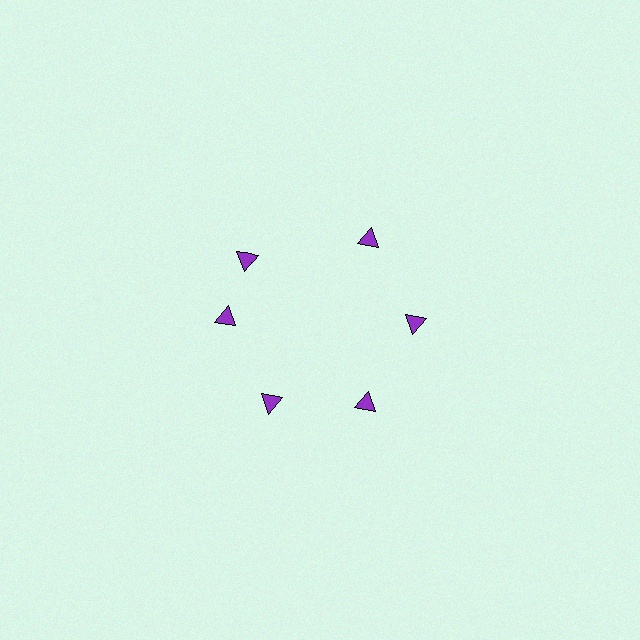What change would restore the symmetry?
The symmetry would be restored by rotating it back into even spacing with its neighbors so that all 6 triangles sit at equal angles and equal distance from the center.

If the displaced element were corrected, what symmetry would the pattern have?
It would have 6-fold rotational symmetry — the pattern would map onto itself every 60 degrees.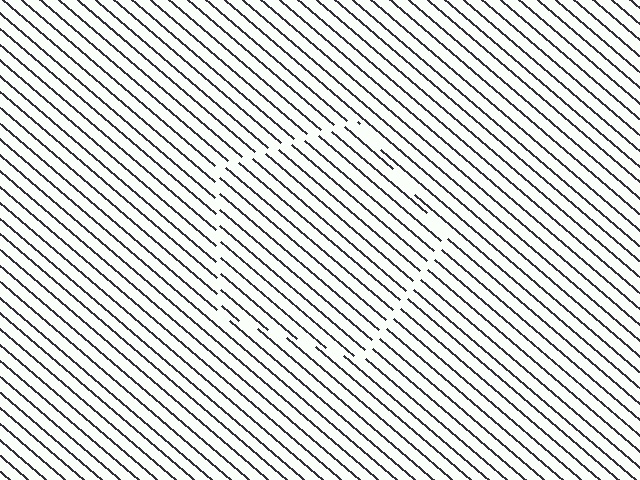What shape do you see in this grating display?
An illusory pentagon. The interior of the shape contains the same grating, shifted by half a period — the contour is defined by the phase discontinuity where line-ends from the inner and outer gratings abut.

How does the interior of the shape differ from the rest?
The interior of the shape contains the same grating, shifted by half a period — the contour is defined by the phase discontinuity where line-ends from the inner and outer gratings abut.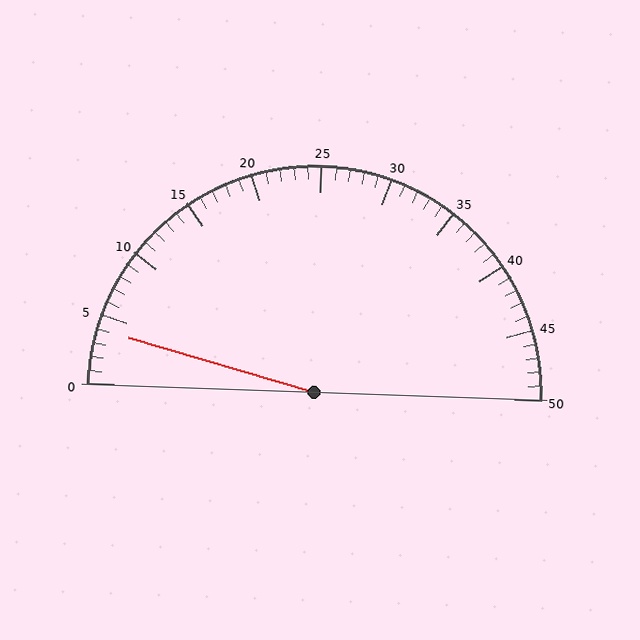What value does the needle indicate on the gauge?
The needle indicates approximately 4.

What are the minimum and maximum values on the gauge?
The gauge ranges from 0 to 50.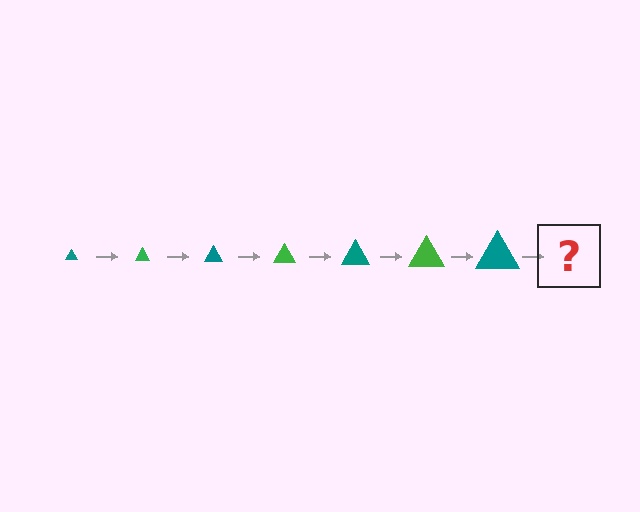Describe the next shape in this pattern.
It should be a green triangle, larger than the previous one.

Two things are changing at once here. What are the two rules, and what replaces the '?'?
The two rules are that the triangle grows larger each step and the color cycles through teal and green. The '?' should be a green triangle, larger than the previous one.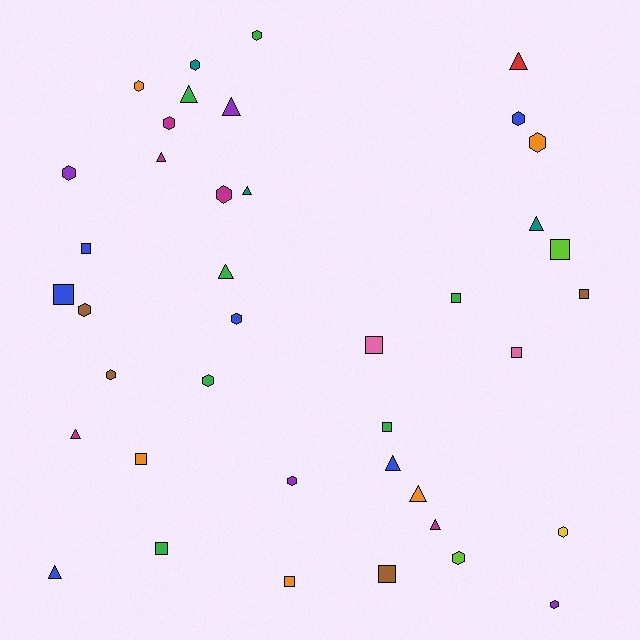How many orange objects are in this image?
There are 5 orange objects.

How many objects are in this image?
There are 40 objects.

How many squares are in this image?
There are 12 squares.